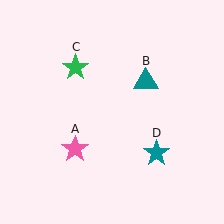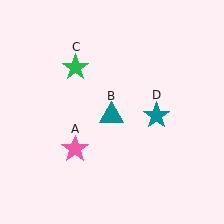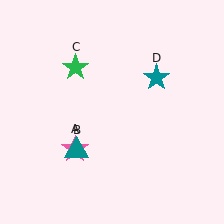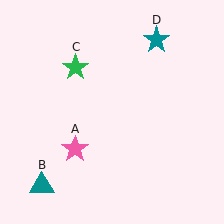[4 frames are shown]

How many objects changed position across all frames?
2 objects changed position: teal triangle (object B), teal star (object D).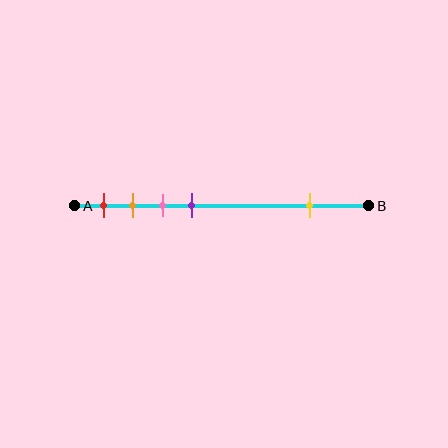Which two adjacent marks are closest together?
The orange and pink marks are the closest adjacent pair.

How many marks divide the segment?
There are 5 marks dividing the segment.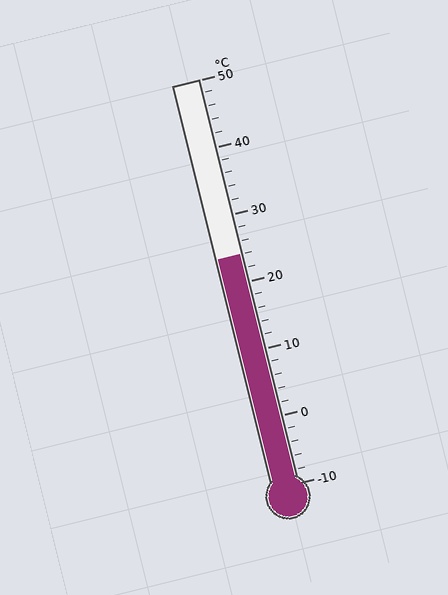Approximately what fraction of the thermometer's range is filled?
The thermometer is filled to approximately 55% of its range.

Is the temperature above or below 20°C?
The temperature is above 20°C.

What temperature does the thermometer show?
The thermometer shows approximately 24°C.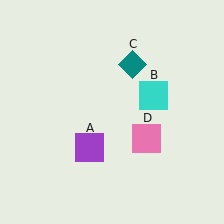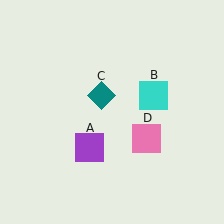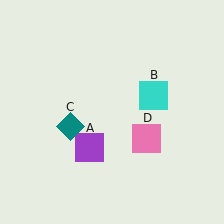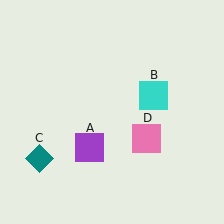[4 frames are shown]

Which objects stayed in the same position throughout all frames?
Purple square (object A) and cyan square (object B) and pink square (object D) remained stationary.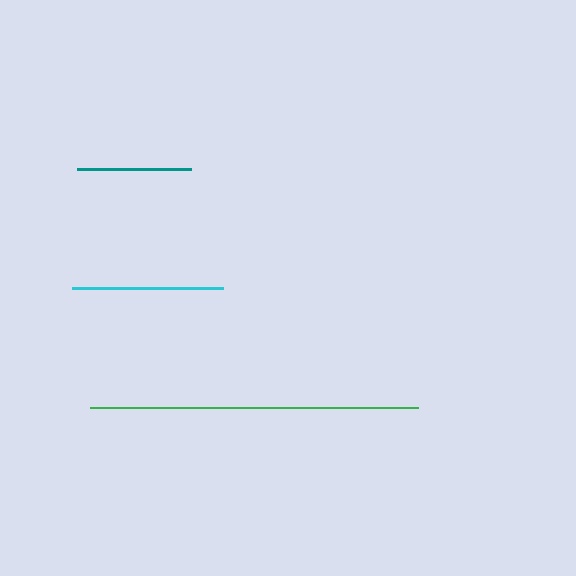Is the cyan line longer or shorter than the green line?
The green line is longer than the cyan line.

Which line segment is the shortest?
The teal line is the shortest at approximately 114 pixels.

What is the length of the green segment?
The green segment is approximately 328 pixels long.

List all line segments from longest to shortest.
From longest to shortest: green, cyan, teal.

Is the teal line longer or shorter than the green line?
The green line is longer than the teal line.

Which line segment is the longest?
The green line is the longest at approximately 328 pixels.